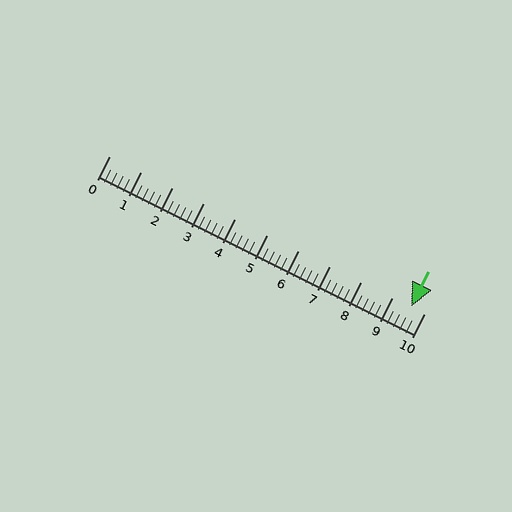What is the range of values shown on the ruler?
The ruler shows values from 0 to 10.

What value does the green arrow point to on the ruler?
The green arrow points to approximately 9.6.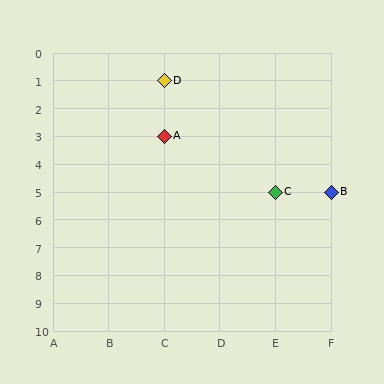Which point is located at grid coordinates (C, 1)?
Point D is at (C, 1).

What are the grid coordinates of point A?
Point A is at grid coordinates (C, 3).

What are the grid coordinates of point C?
Point C is at grid coordinates (E, 5).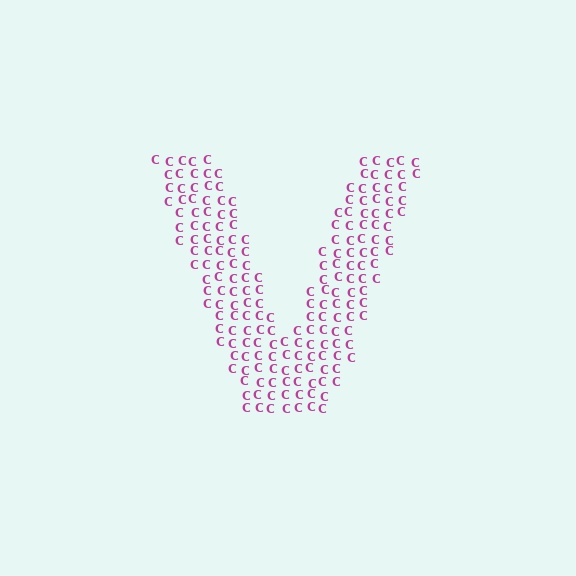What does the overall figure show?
The overall figure shows the letter V.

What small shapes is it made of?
It is made of small letter C's.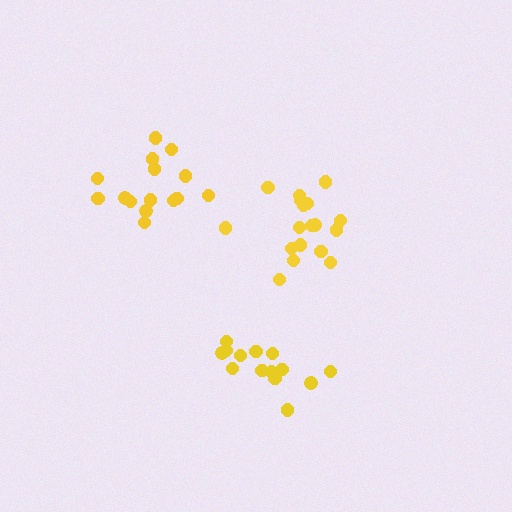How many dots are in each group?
Group 1: 14 dots, Group 2: 15 dots, Group 3: 18 dots (47 total).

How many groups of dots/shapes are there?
There are 3 groups.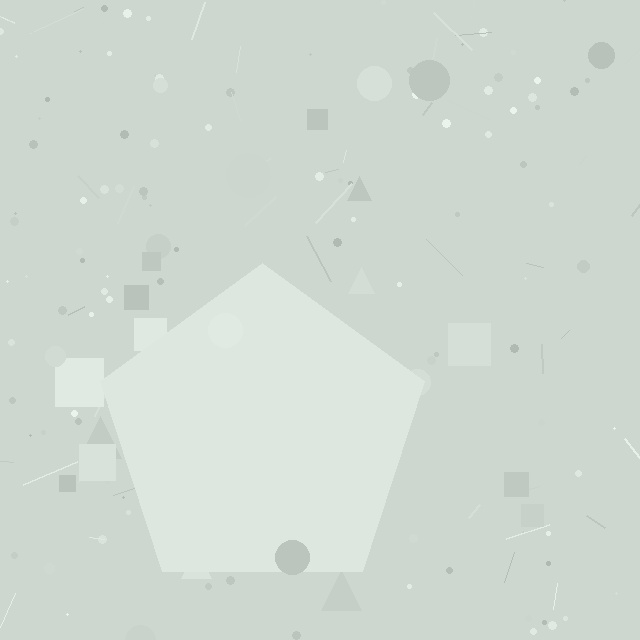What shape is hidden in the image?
A pentagon is hidden in the image.